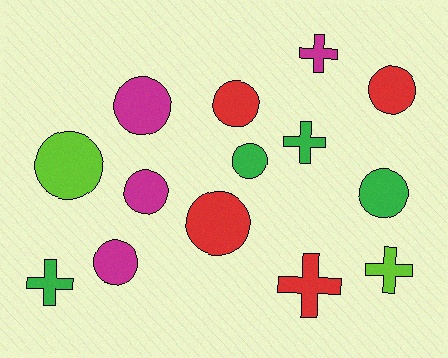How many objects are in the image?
There are 14 objects.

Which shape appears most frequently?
Circle, with 9 objects.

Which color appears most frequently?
Green, with 4 objects.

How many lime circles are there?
There is 1 lime circle.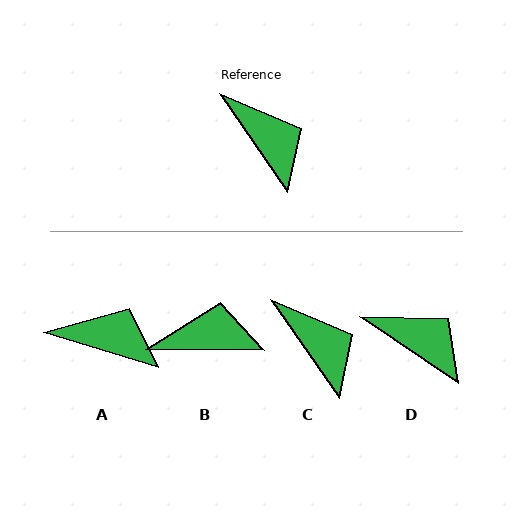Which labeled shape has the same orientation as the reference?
C.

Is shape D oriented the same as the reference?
No, it is off by about 21 degrees.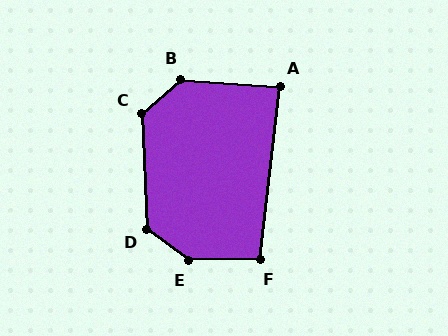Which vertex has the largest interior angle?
E, at approximately 143 degrees.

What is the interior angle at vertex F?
Approximately 97 degrees (obtuse).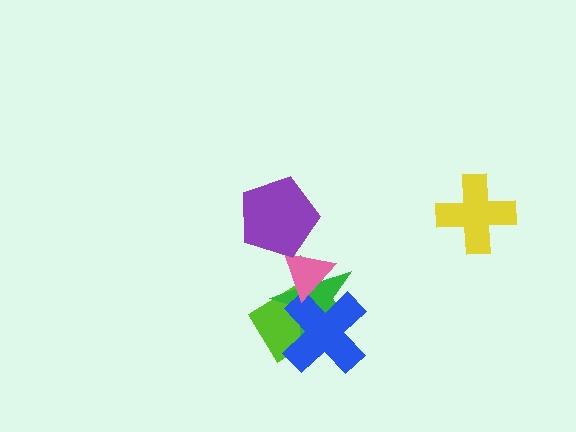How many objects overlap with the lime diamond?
3 objects overlap with the lime diamond.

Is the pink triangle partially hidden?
Yes, it is partially covered by another shape.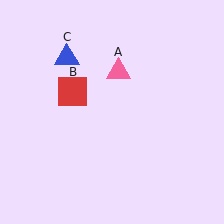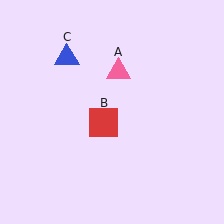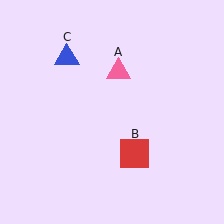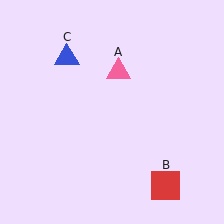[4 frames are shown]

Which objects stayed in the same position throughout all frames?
Pink triangle (object A) and blue triangle (object C) remained stationary.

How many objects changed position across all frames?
1 object changed position: red square (object B).